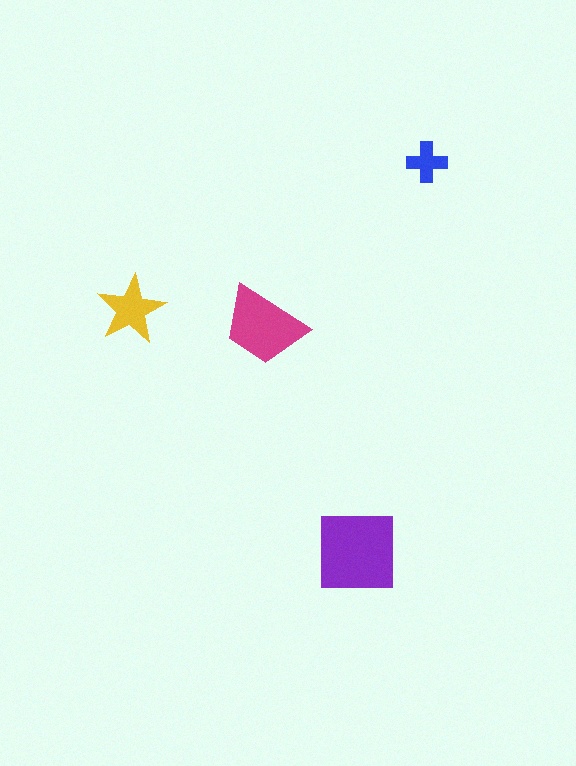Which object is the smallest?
The blue cross.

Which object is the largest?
The purple square.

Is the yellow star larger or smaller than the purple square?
Smaller.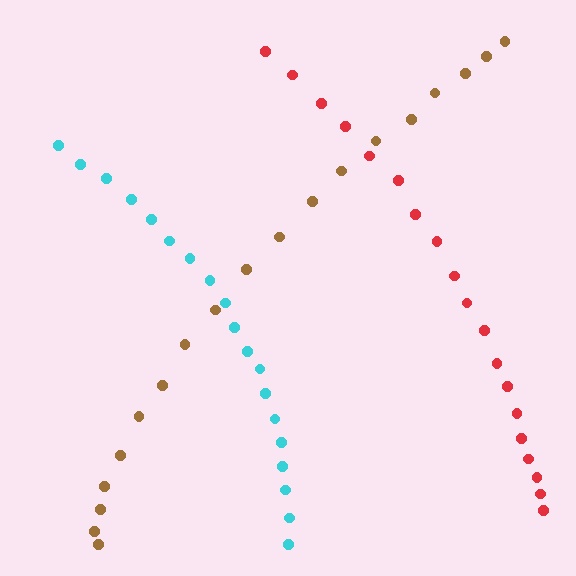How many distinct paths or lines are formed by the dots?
There are 3 distinct paths.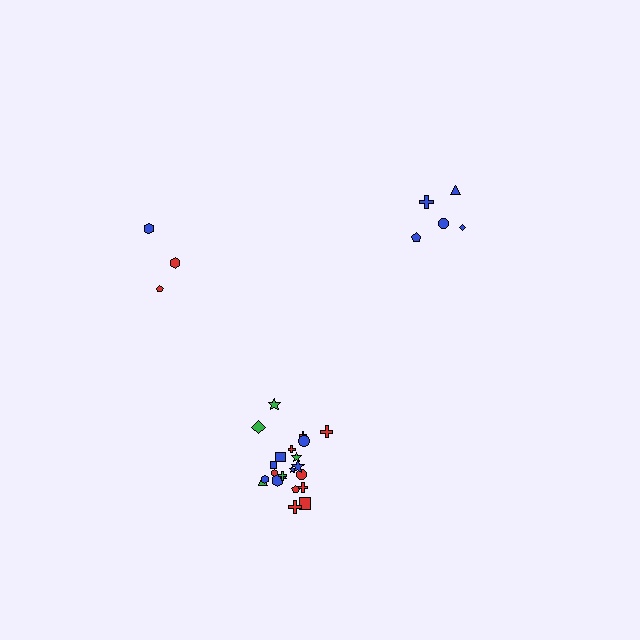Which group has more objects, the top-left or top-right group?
The top-right group.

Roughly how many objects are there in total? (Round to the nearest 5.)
Roughly 30 objects in total.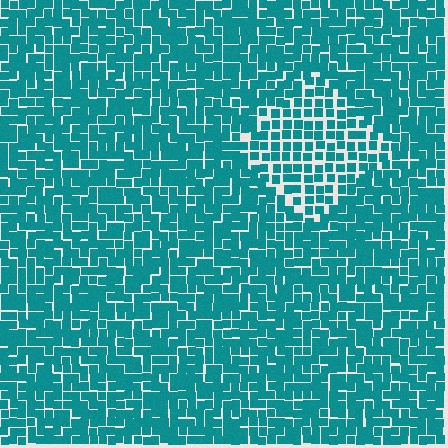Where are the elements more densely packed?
The elements are more densely packed outside the diamond boundary.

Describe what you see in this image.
The image contains small teal elements arranged at two different densities. A diamond-shaped region is visible where the elements are less densely packed than the surrounding area.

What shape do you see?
I see a diamond.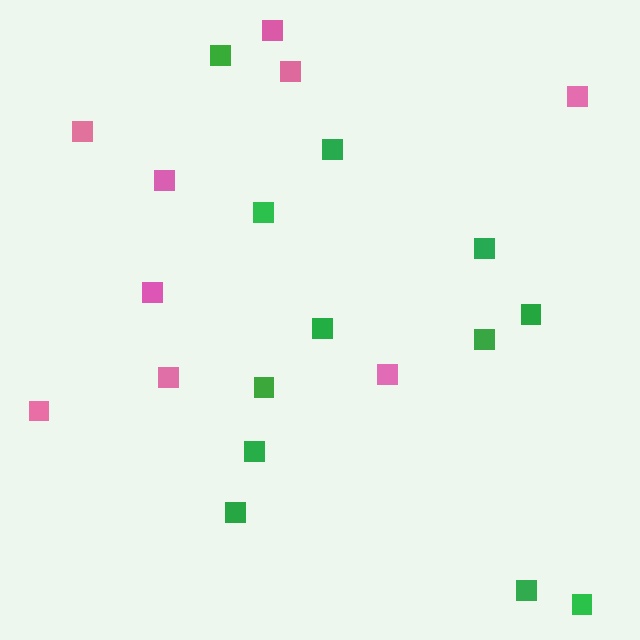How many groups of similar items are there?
There are 2 groups: one group of pink squares (9) and one group of green squares (12).